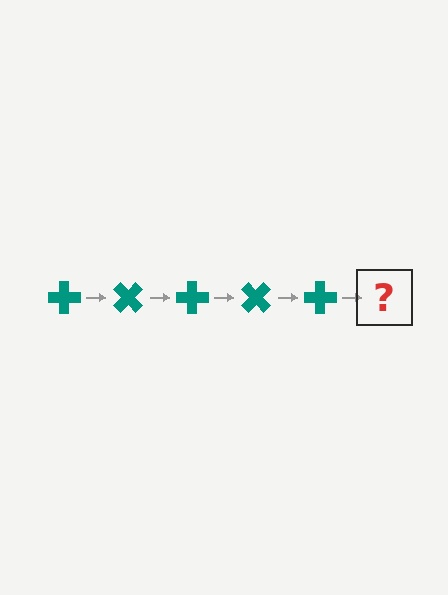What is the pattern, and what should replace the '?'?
The pattern is that the cross rotates 45 degrees each step. The '?' should be a teal cross rotated 225 degrees.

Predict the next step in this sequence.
The next step is a teal cross rotated 225 degrees.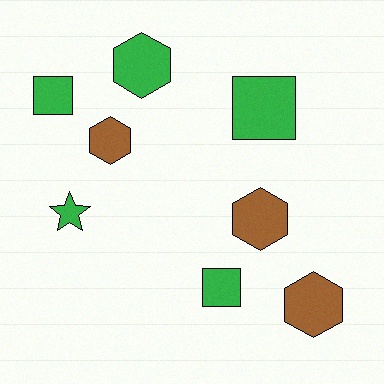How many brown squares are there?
There are no brown squares.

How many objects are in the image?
There are 8 objects.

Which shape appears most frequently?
Hexagon, with 4 objects.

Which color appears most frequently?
Green, with 5 objects.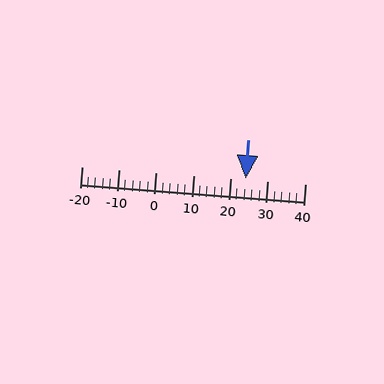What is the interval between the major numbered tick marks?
The major tick marks are spaced 10 units apart.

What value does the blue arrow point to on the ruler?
The blue arrow points to approximately 24.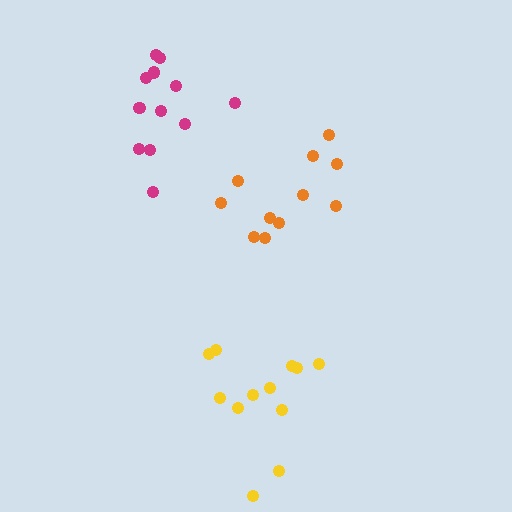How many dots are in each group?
Group 1: 11 dots, Group 2: 12 dots, Group 3: 12 dots (35 total).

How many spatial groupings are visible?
There are 3 spatial groupings.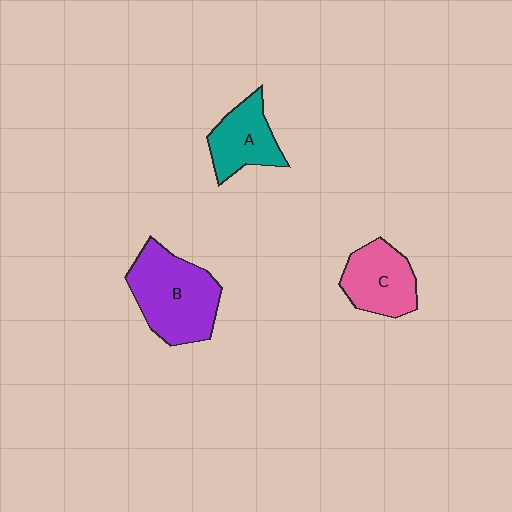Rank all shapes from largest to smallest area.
From largest to smallest: B (purple), C (pink), A (teal).